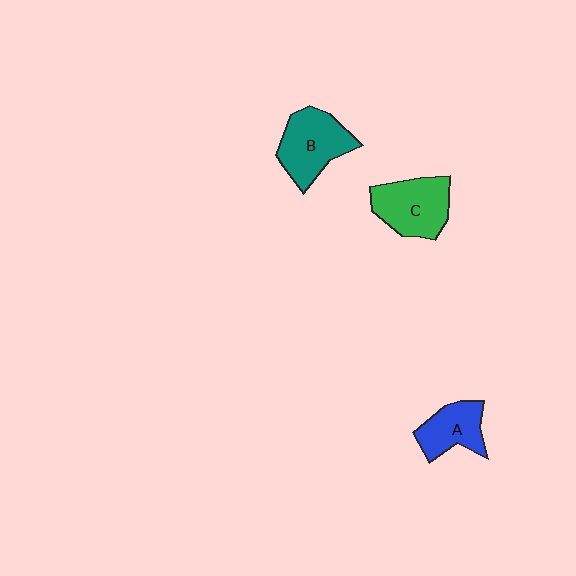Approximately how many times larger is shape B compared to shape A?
Approximately 1.4 times.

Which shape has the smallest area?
Shape A (blue).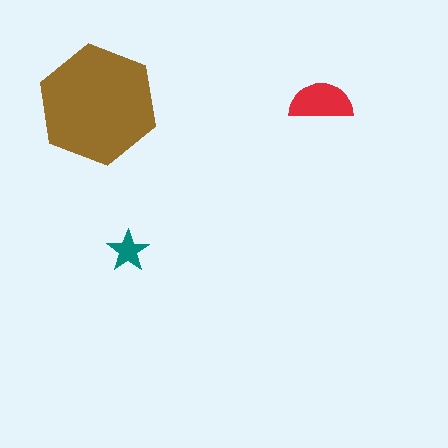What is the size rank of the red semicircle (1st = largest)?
2nd.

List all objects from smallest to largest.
The teal star, the red semicircle, the brown hexagon.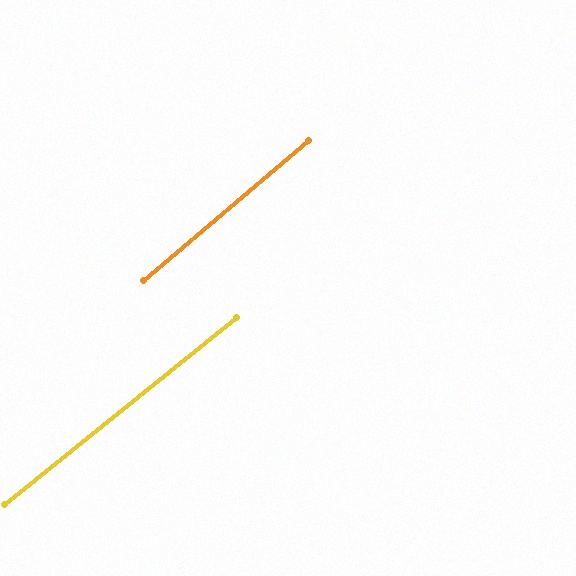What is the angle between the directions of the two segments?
Approximately 1 degree.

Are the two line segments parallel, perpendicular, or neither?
Parallel — their directions differ by only 1.3°.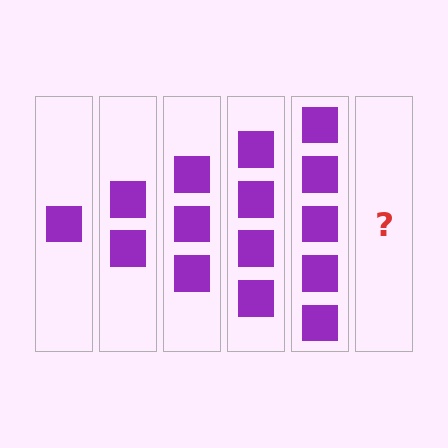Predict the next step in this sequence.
The next step is 6 squares.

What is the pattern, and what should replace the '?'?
The pattern is that each step adds one more square. The '?' should be 6 squares.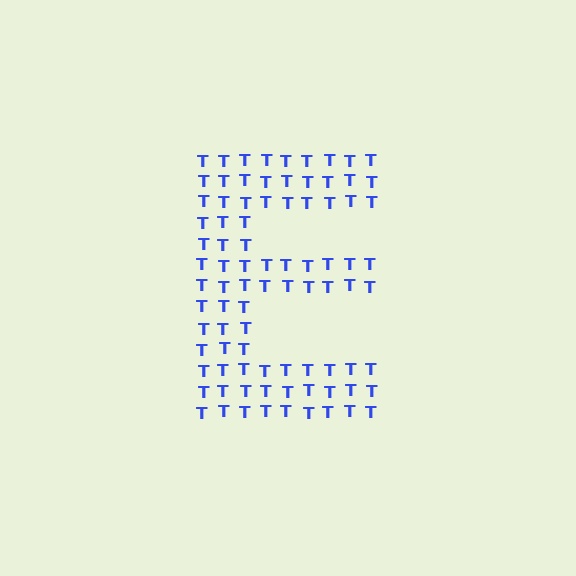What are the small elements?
The small elements are letter T's.